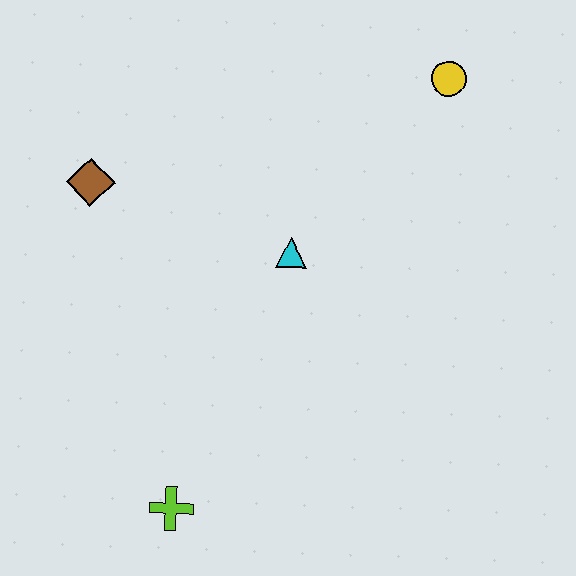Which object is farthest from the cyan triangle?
The lime cross is farthest from the cyan triangle.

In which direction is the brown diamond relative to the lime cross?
The brown diamond is above the lime cross.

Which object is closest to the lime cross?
The cyan triangle is closest to the lime cross.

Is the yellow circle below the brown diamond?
No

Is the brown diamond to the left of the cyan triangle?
Yes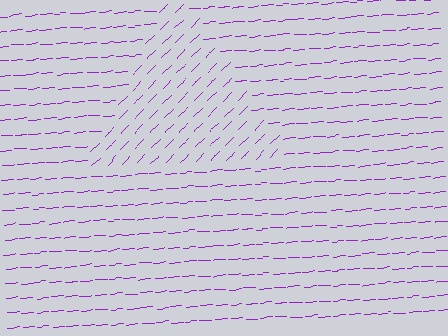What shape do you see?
I see a triangle.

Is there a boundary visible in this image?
Yes, there is a texture boundary formed by a change in line orientation.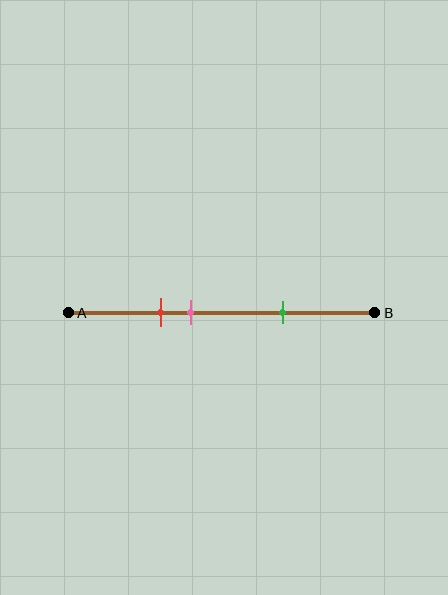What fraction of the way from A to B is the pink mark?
The pink mark is approximately 40% (0.4) of the way from A to B.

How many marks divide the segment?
There are 3 marks dividing the segment.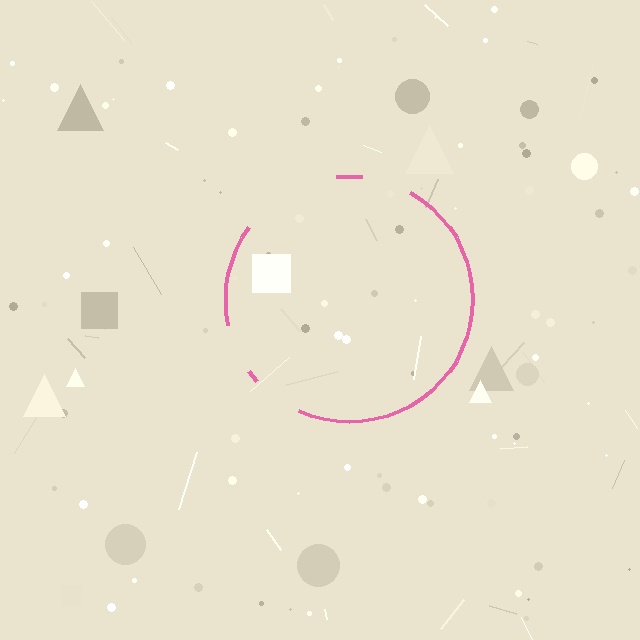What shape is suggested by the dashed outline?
The dashed outline suggests a circle.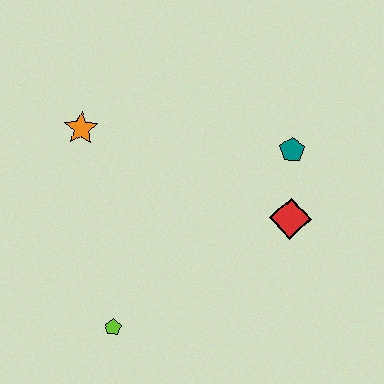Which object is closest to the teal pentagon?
The red diamond is closest to the teal pentagon.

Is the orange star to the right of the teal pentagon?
No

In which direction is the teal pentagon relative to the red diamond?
The teal pentagon is above the red diamond.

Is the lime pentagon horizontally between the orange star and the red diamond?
Yes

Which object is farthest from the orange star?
The red diamond is farthest from the orange star.